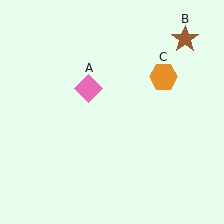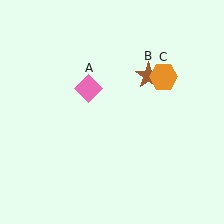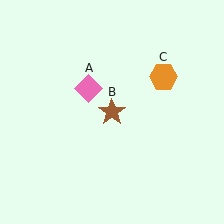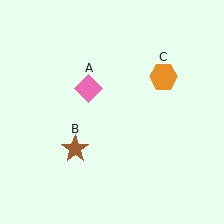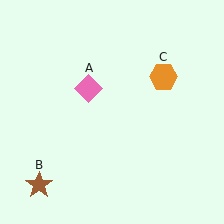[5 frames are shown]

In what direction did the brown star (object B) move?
The brown star (object B) moved down and to the left.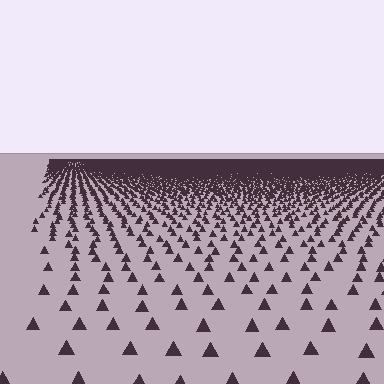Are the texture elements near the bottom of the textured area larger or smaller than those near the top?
Larger. Near the bottom, elements are closer to the viewer and appear at a bigger on-screen size.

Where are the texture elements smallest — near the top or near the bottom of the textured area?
Near the top.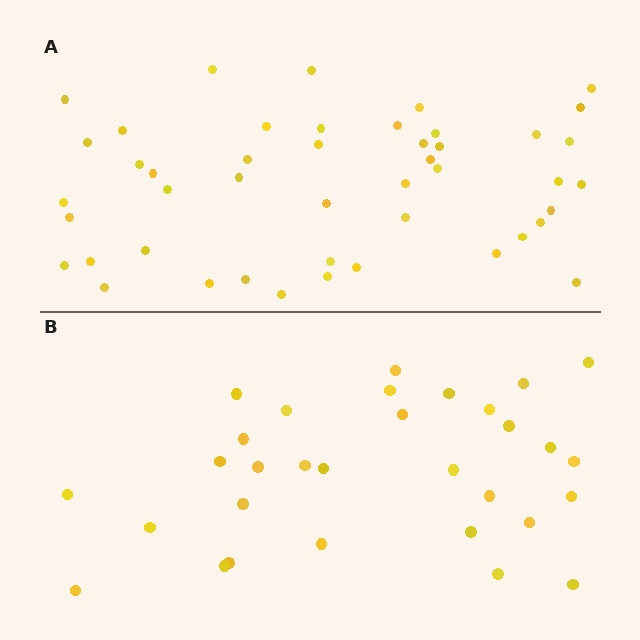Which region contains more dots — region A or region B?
Region A (the top region) has more dots.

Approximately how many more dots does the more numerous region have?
Region A has approximately 15 more dots than region B.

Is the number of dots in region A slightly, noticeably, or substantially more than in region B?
Region A has substantially more. The ratio is roughly 1.5 to 1.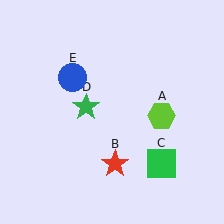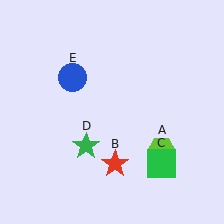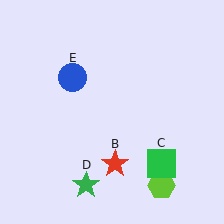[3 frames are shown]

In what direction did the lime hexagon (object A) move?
The lime hexagon (object A) moved down.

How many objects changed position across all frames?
2 objects changed position: lime hexagon (object A), green star (object D).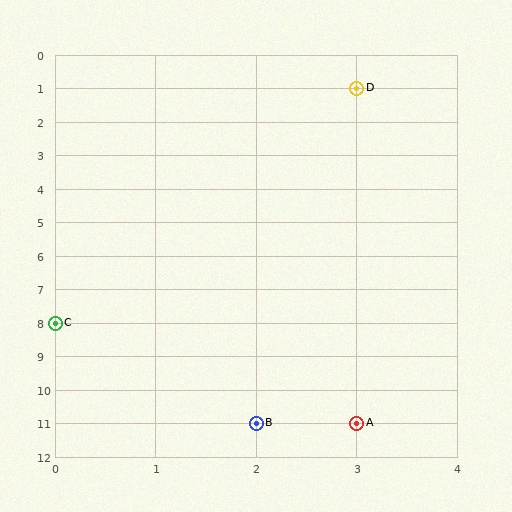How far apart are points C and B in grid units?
Points C and B are 2 columns and 3 rows apart (about 3.6 grid units diagonally).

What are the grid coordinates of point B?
Point B is at grid coordinates (2, 11).